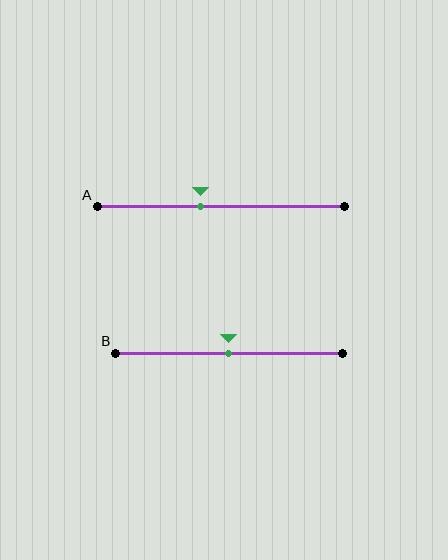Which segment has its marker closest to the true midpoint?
Segment B has its marker closest to the true midpoint.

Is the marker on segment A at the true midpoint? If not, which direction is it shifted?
No, the marker on segment A is shifted to the left by about 8% of the segment length.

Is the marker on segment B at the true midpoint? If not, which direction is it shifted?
Yes, the marker on segment B is at the true midpoint.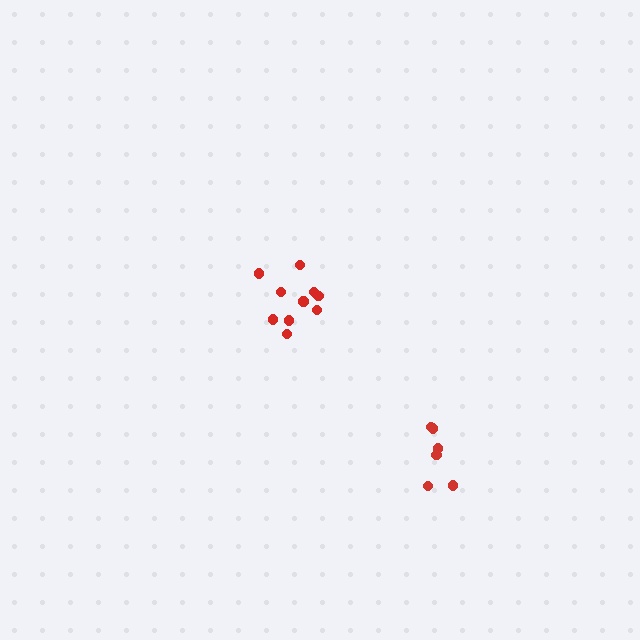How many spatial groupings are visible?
There are 2 spatial groupings.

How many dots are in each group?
Group 1: 10 dots, Group 2: 6 dots (16 total).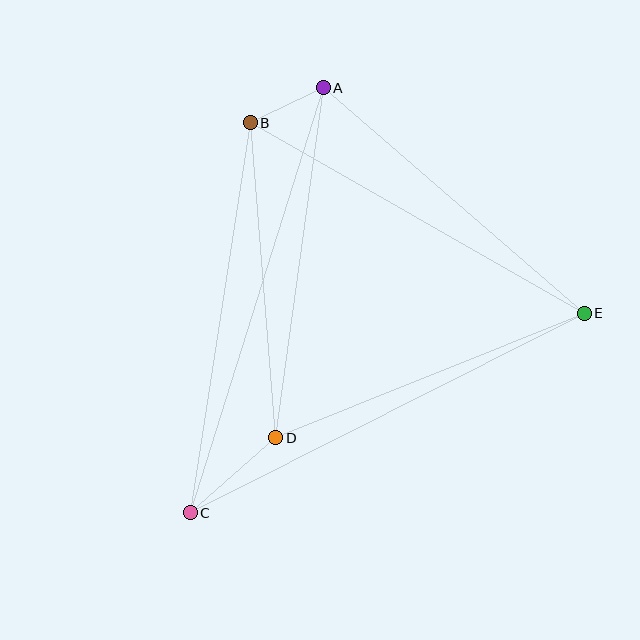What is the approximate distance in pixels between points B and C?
The distance between B and C is approximately 395 pixels.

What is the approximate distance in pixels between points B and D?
The distance between B and D is approximately 316 pixels.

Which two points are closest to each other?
Points A and B are closest to each other.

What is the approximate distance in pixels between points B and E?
The distance between B and E is approximately 385 pixels.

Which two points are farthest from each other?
Points A and C are farthest from each other.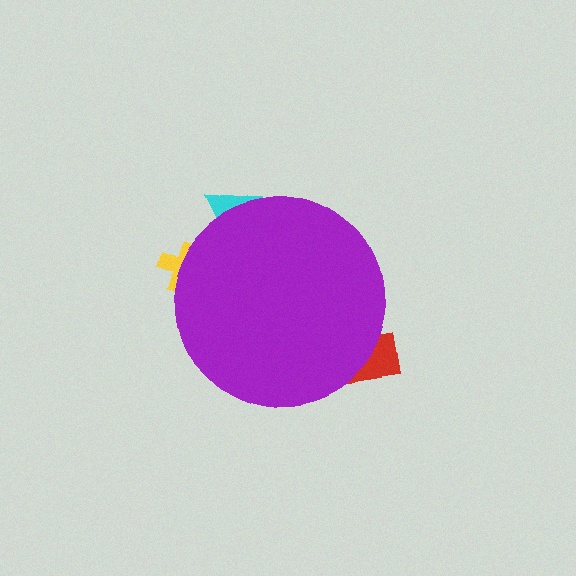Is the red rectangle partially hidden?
Yes, the red rectangle is partially hidden behind the purple circle.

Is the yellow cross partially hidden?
Yes, the yellow cross is partially hidden behind the purple circle.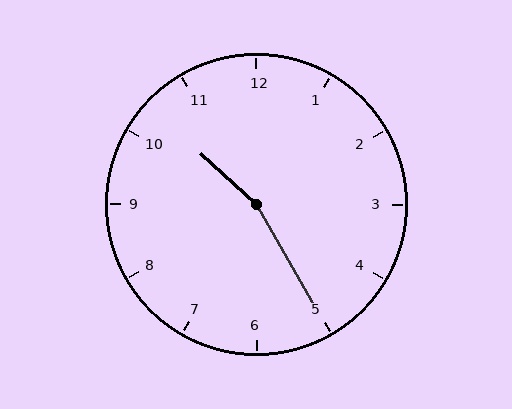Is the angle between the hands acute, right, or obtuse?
It is obtuse.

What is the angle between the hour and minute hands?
Approximately 162 degrees.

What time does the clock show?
10:25.